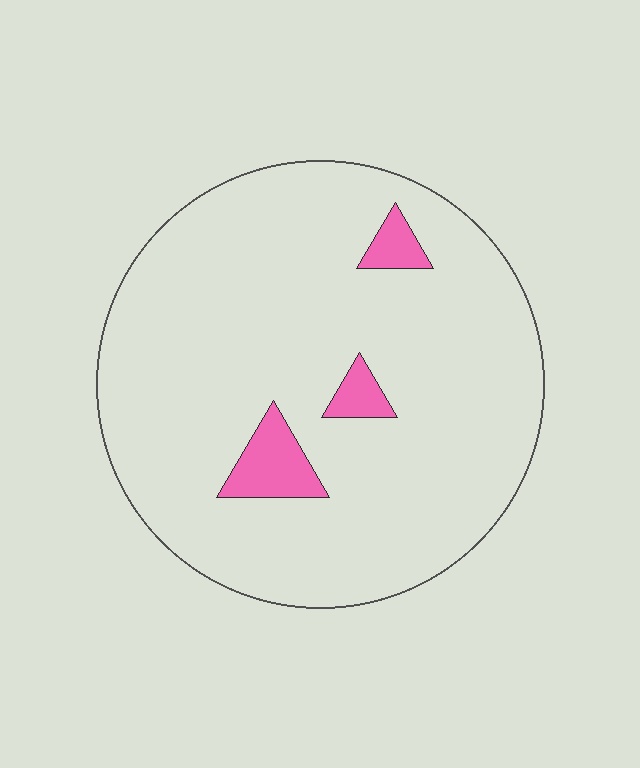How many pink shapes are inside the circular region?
3.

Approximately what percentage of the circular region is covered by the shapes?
Approximately 5%.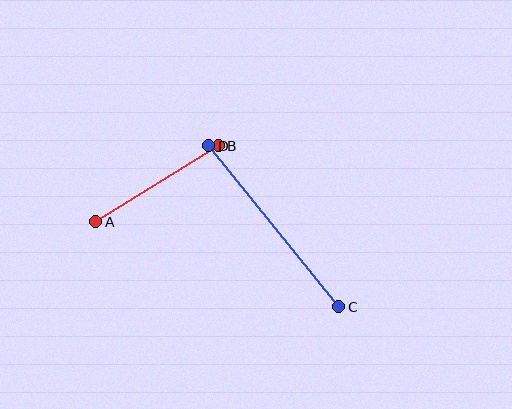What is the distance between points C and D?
The distance is approximately 207 pixels.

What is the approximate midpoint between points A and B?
The midpoint is at approximately (157, 184) pixels.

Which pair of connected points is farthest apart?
Points C and D are farthest apart.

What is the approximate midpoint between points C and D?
The midpoint is at approximately (274, 226) pixels.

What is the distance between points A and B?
The distance is approximately 144 pixels.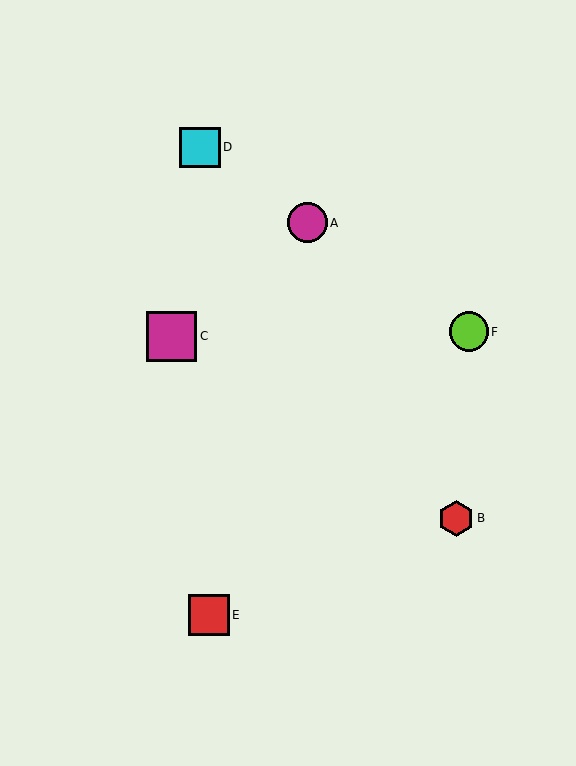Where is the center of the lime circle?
The center of the lime circle is at (469, 332).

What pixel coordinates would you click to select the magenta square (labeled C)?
Click at (172, 336) to select the magenta square C.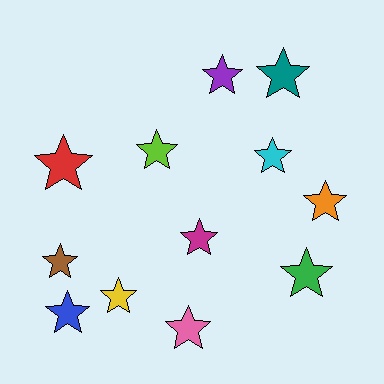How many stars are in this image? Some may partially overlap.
There are 12 stars.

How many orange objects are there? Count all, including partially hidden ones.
There is 1 orange object.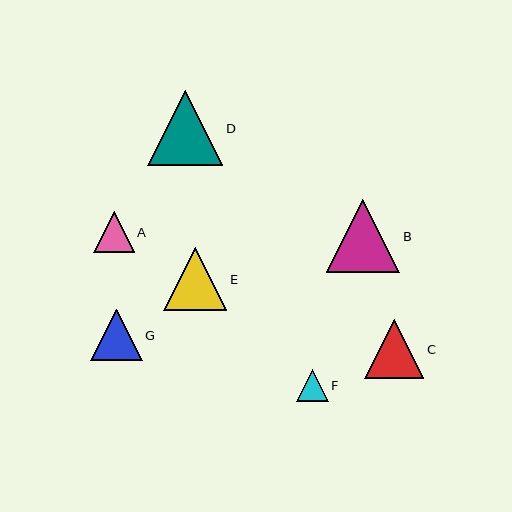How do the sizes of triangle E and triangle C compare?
Triangle E and triangle C are approximately the same size.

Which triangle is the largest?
Triangle D is the largest with a size of approximately 75 pixels.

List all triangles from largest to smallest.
From largest to smallest: D, B, E, C, G, A, F.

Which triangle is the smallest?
Triangle F is the smallest with a size of approximately 32 pixels.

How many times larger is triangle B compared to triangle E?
Triangle B is approximately 1.2 times the size of triangle E.